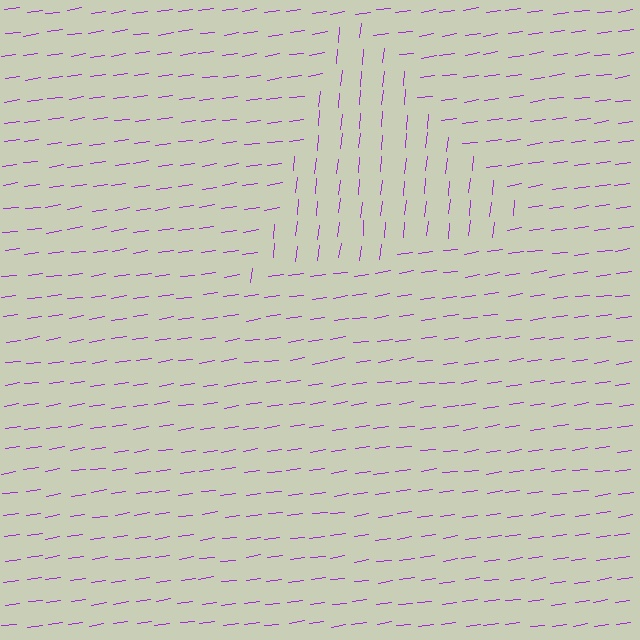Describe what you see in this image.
The image is filled with small purple line segments. A triangle region in the image has lines oriented differently from the surrounding lines, creating a visible texture boundary.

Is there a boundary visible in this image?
Yes, there is a texture boundary formed by a change in line orientation.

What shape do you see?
I see a triangle.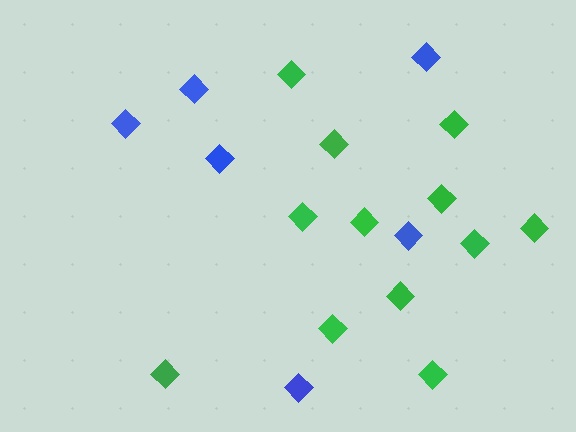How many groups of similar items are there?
There are 2 groups: one group of green diamonds (12) and one group of blue diamonds (6).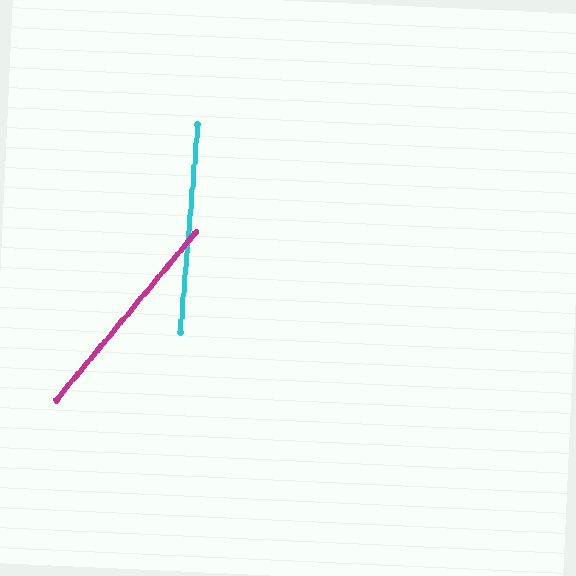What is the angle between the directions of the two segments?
Approximately 35 degrees.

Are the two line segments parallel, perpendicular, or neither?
Neither parallel nor perpendicular — they differ by about 35°.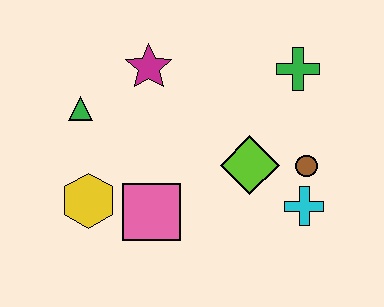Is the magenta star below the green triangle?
No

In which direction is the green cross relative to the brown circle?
The green cross is above the brown circle.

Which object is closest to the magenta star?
The green triangle is closest to the magenta star.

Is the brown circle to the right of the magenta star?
Yes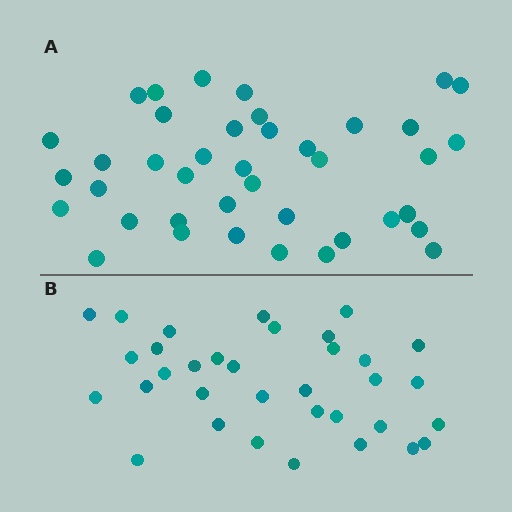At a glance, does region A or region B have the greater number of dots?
Region A (the top region) has more dots.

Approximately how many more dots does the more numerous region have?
Region A has about 6 more dots than region B.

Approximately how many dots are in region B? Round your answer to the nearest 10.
About 30 dots. (The exact count is 34, which rounds to 30.)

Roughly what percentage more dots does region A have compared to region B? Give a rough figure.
About 20% more.